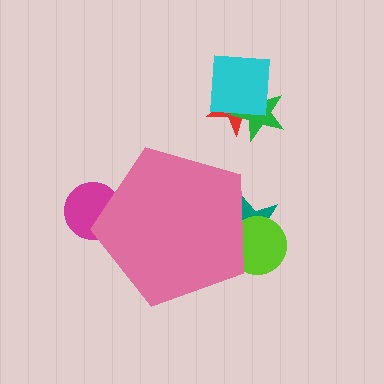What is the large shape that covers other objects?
A pink pentagon.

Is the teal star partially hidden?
Yes, the teal star is partially hidden behind the pink pentagon.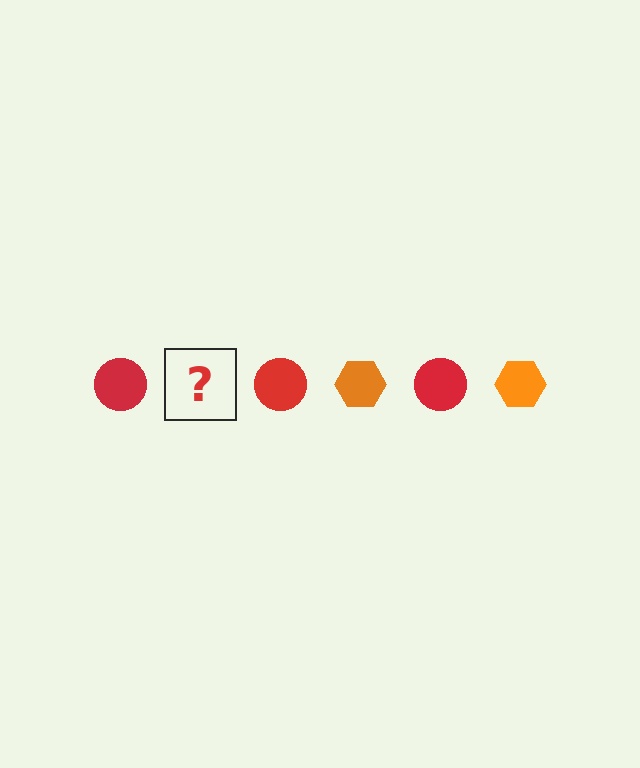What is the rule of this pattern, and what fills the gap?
The rule is that the pattern alternates between red circle and orange hexagon. The gap should be filled with an orange hexagon.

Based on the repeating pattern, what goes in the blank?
The blank should be an orange hexagon.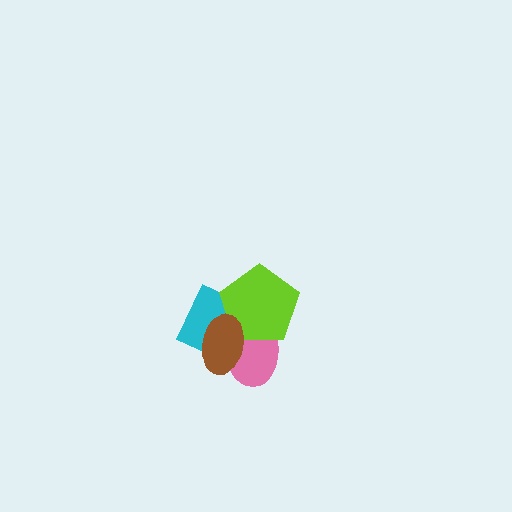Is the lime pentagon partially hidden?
Yes, it is partially covered by another shape.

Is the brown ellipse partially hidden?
No, no other shape covers it.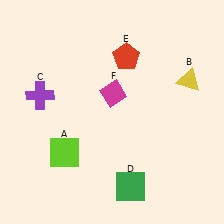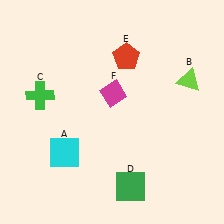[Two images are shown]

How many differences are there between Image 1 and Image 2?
There are 3 differences between the two images.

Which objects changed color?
A changed from lime to cyan. B changed from yellow to lime. C changed from purple to green.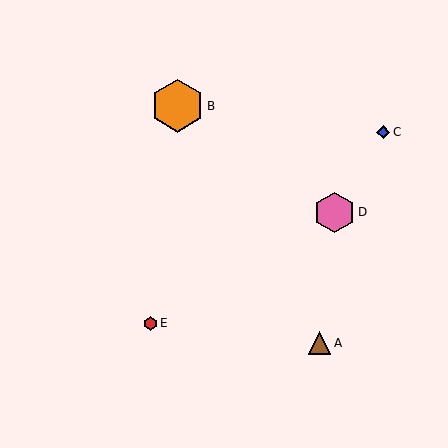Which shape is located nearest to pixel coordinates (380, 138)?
The blue diamond (labeled C) at (383, 132) is nearest to that location.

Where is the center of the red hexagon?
The center of the red hexagon is at (150, 323).